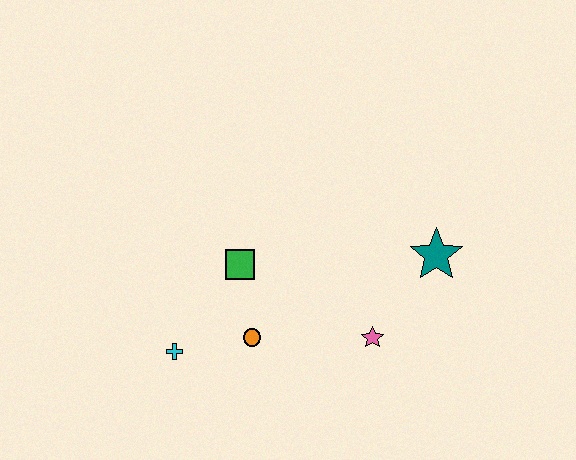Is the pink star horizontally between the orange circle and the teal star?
Yes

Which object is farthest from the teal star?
The cyan cross is farthest from the teal star.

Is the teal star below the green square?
No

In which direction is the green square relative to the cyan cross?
The green square is above the cyan cross.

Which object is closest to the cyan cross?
The orange circle is closest to the cyan cross.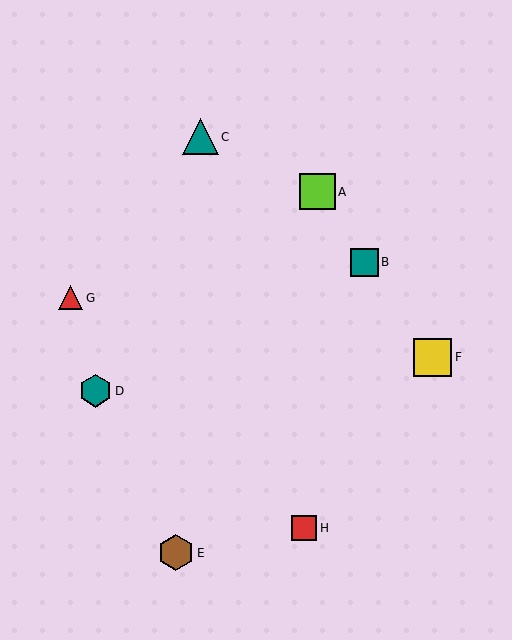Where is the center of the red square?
The center of the red square is at (304, 528).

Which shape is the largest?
The yellow square (labeled F) is the largest.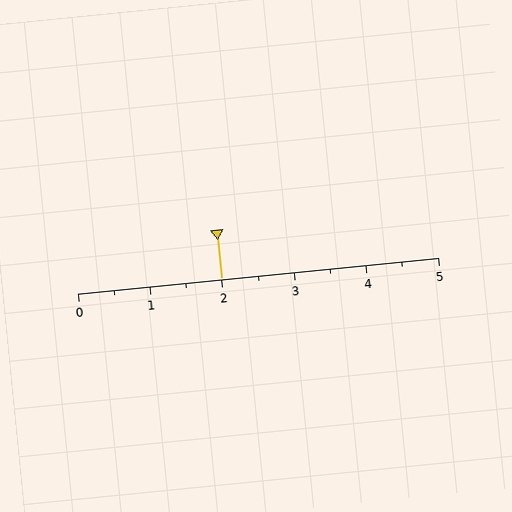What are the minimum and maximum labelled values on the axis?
The axis runs from 0 to 5.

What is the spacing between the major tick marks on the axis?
The major ticks are spaced 1 apart.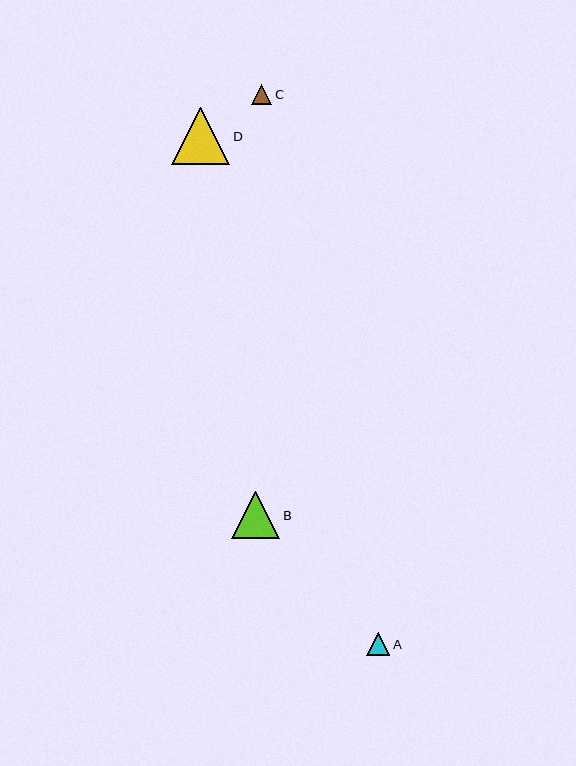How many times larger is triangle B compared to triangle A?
Triangle B is approximately 2.1 times the size of triangle A.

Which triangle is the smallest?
Triangle C is the smallest with a size of approximately 20 pixels.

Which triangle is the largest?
Triangle D is the largest with a size of approximately 58 pixels.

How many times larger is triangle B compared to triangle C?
Triangle B is approximately 2.3 times the size of triangle C.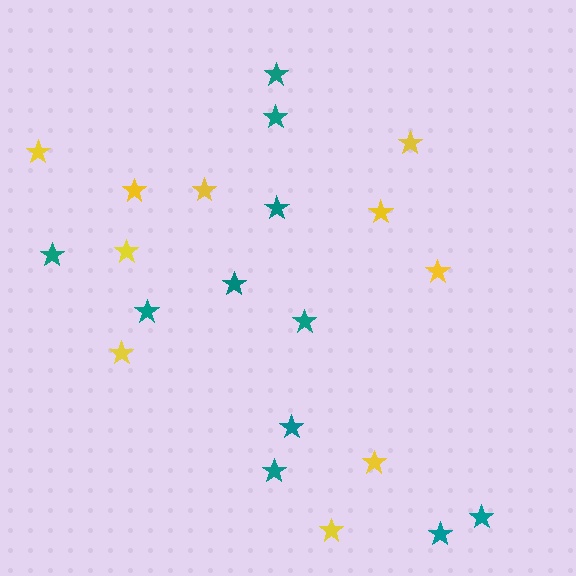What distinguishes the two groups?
There are 2 groups: one group of teal stars (11) and one group of yellow stars (10).